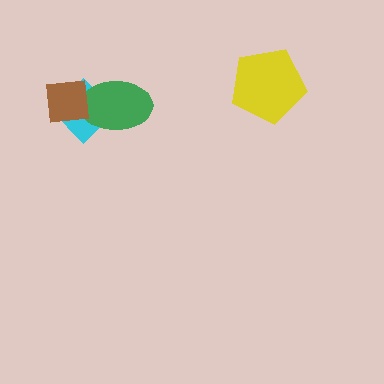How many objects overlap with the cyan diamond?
2 objects overlap with the cyan diamond.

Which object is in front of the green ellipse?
The brown square is in front of the green ellipse.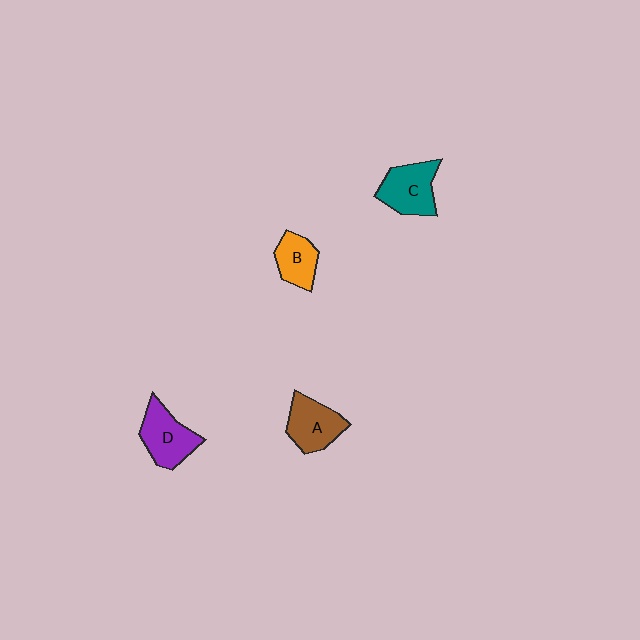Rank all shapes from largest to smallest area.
From largest to smallest: D (purple), C (teal), A (brown), B (orange).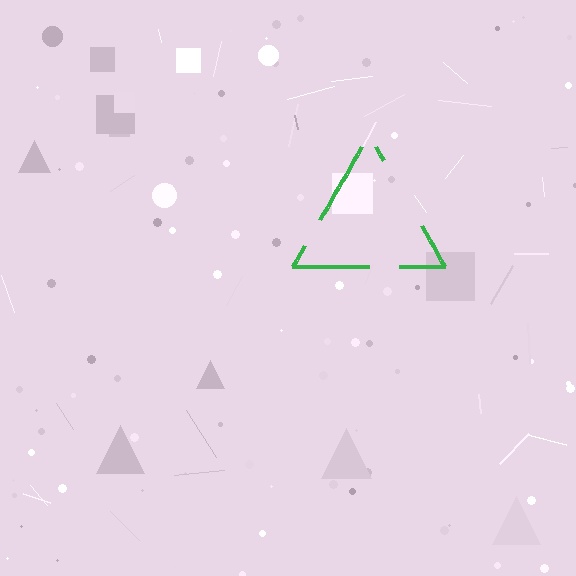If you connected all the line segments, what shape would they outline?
They would outline a triangle.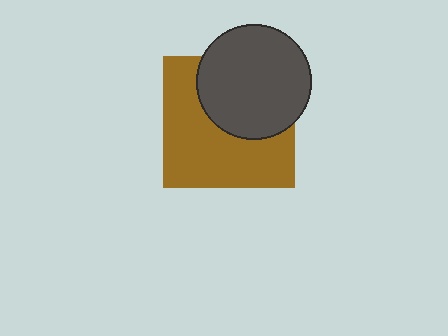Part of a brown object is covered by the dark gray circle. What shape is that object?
It is a square.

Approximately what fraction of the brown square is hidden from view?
Roughly 42% of the brown square is hidden behind the dark gray circle.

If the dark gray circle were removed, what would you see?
You would see the complete brown square.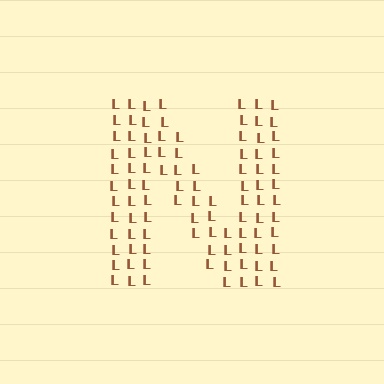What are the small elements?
The small elements are letter L's.